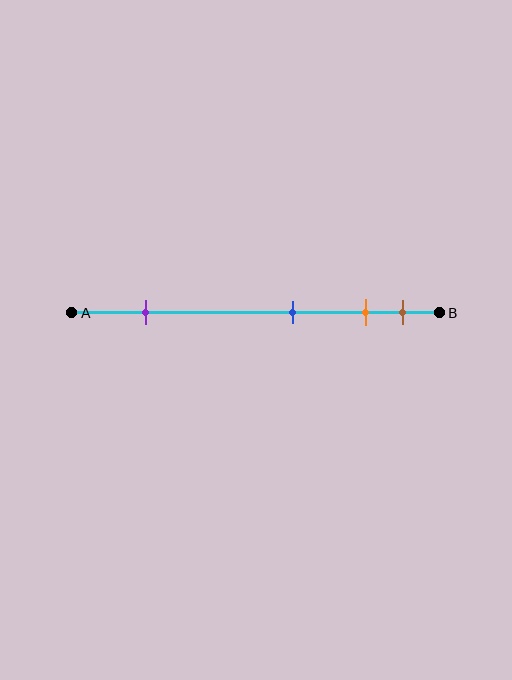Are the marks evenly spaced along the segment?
No, the marks are not evenly spaced.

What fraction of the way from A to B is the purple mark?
The purple mark is approximately 20% (0.2) of the way from A to B.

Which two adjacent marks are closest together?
The orange and brown marks are the closest adjacent pair.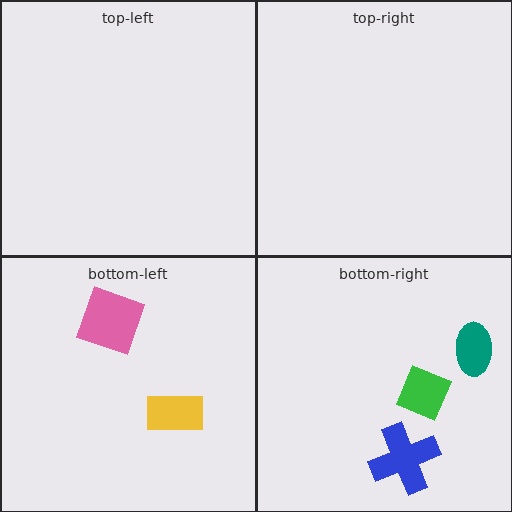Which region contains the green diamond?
The bottom-right region.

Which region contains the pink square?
The bottom-left region.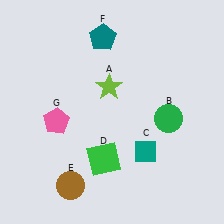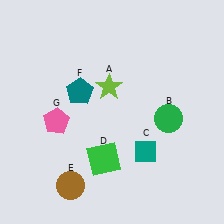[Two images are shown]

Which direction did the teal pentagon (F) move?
The teal pentagon (F) moved down.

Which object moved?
The teal pentagon (F) moved down.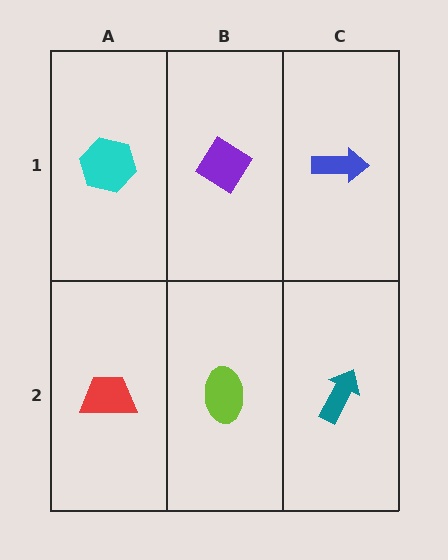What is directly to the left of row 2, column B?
A red trapezoid.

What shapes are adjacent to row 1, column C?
A teal arrow (row 2, column C), a purple diamond (row 1, column B).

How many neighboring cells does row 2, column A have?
2.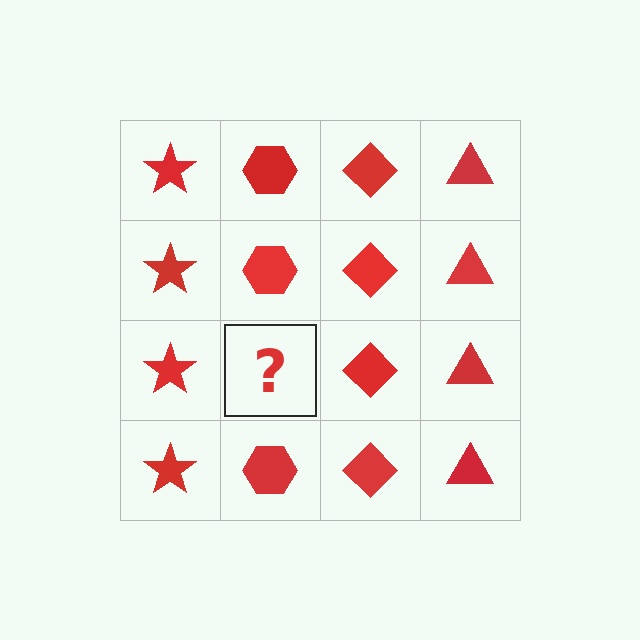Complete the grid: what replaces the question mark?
The question mark should be replaced with a red hexagon.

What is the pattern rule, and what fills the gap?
The rule is that each column has a consistent shape. The gap should be filled with a red hexagon.